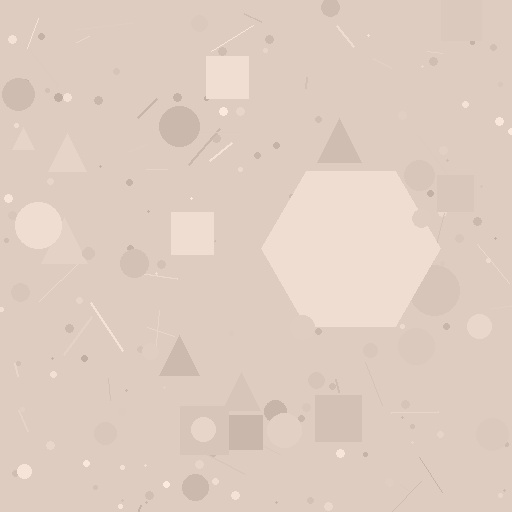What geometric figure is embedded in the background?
A hexagon is embedded in the background.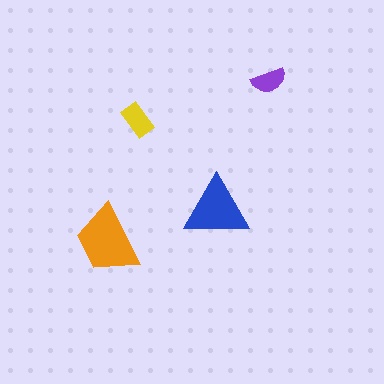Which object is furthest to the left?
The orange trapezoid is leftmost.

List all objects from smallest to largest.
The purple semicircle, the yellow rectangle, the blue triangle, the orange trapezoid.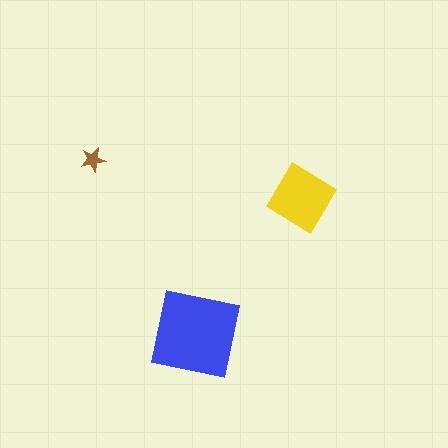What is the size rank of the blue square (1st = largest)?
1st.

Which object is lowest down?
The blue square is bottommost.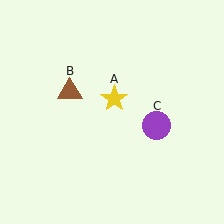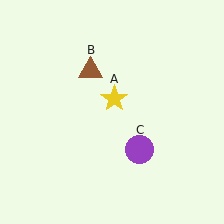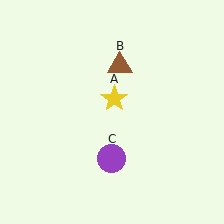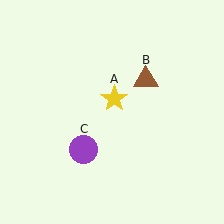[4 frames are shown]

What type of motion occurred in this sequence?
The brown triangle (object B), purple circle (object C) rotated clockwise around the center of the scene.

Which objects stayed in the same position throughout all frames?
Yellow star (object A) remained stationary.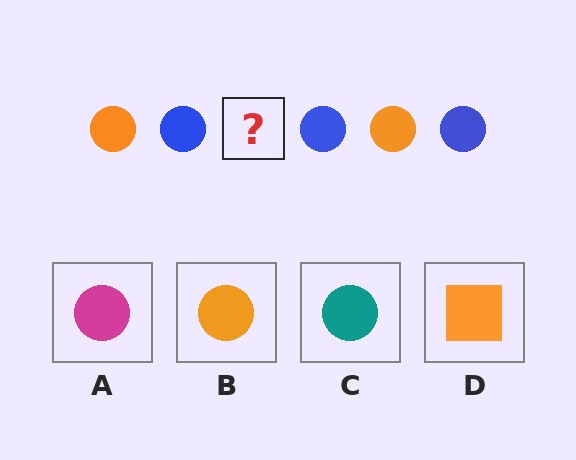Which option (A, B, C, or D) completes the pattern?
B.